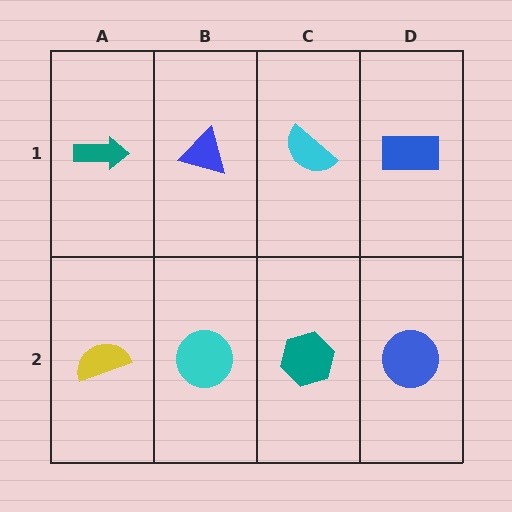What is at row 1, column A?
A teal arrow.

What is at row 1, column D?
A blue rectangle.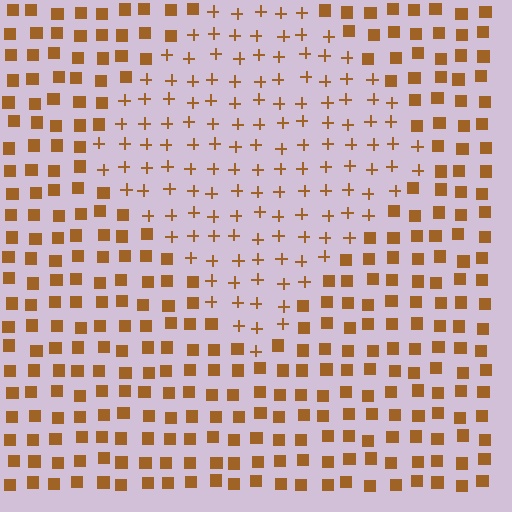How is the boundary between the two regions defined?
The boundary is defined by a change in element shape: plus signs inside vs. squares outside. All elements share the same color and spacing.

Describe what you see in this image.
The image is filled with small brown elements arranged in a uniform grid. A diamond-shaped region contains plus signs, while the surrounding area contains squares. The boundary is defined purely by the change in element shape.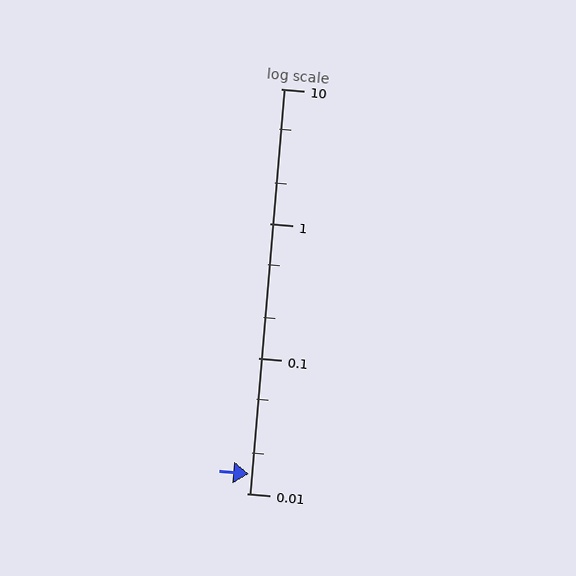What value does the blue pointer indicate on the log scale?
The pointer indicates approximately 0.014.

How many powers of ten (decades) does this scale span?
The scale spans 3 decades, from 0.01 to 10.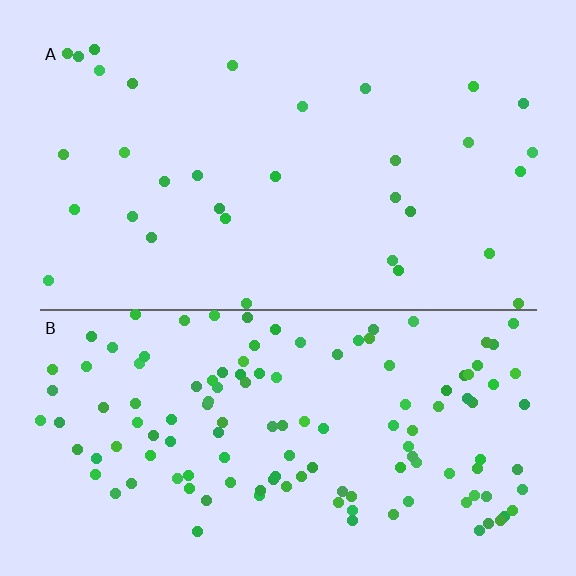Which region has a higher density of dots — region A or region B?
B (the bottom).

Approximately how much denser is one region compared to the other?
Approximately 4.0× — region B over region A.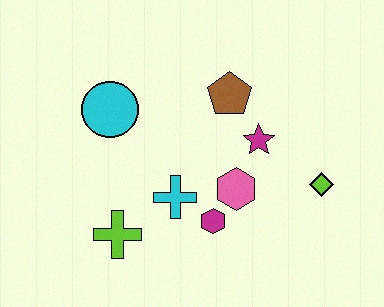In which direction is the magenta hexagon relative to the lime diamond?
The magenta hexagon is to the left of the lime diamond.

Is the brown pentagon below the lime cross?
No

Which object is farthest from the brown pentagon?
The lime cross is farthest from the brown pentagon.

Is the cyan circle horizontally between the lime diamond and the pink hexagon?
No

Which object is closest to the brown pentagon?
The magenta star is closest to the brown pentagon.